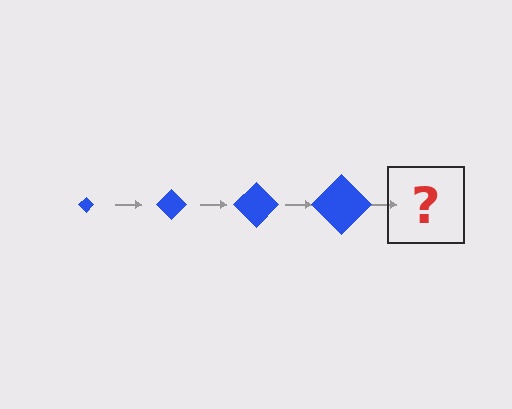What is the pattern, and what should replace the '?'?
The pattern is that the diamond gets progressively larger each step. The '?' should be a blue diamond, larger than the previous one.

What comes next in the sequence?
The next element should be a blue diamond, larger than the previous one.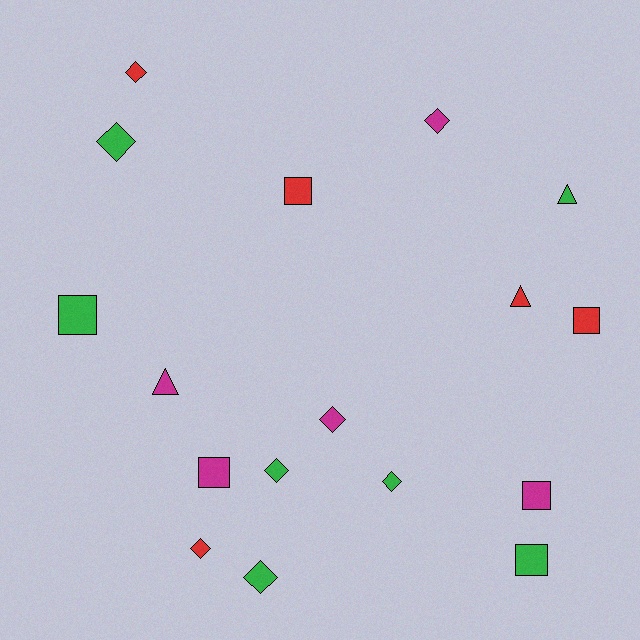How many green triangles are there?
There is 1 green triangle.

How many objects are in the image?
There are 17 objects.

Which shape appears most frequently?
Diamond, with 8 objects.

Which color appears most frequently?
Green, with 7 objects.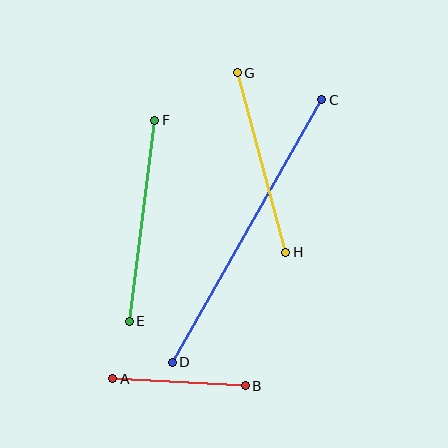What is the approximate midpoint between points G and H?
The midpoint is at approximately (261, 163) pixels.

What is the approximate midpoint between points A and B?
The midpoint is at approximately (179, 382) pixels.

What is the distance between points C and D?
The distance is approximately 302 pixels.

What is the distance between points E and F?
The distance is approximately 202 pixels.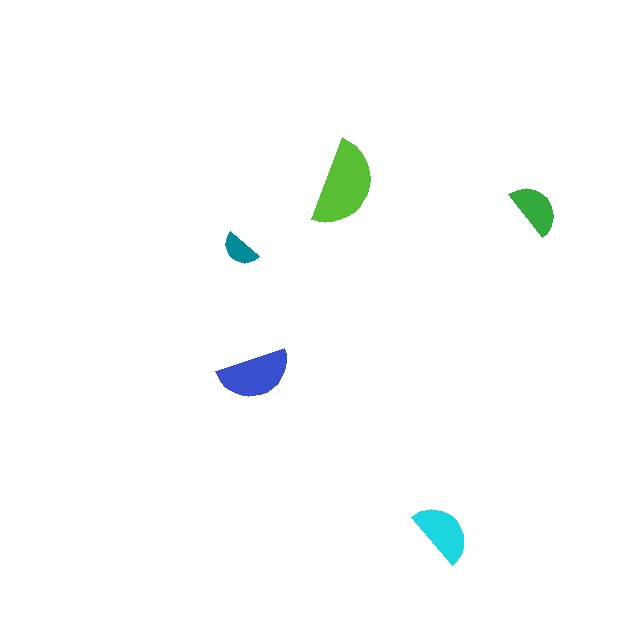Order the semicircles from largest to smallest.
the lime one, the blue one, the cyan one, the green one, the teal one.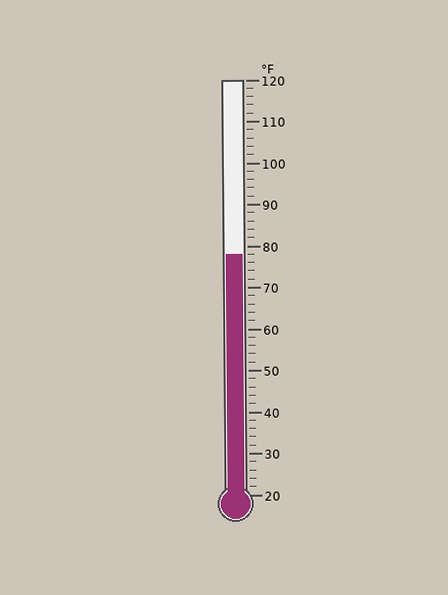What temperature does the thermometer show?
The thermometer shows approximately 78°F.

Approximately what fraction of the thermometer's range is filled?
The thermometer is filled to approximately 60% of its range.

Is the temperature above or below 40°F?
The temperature is above 40°F.